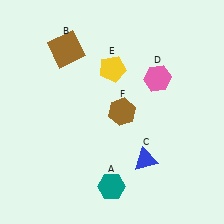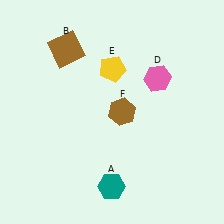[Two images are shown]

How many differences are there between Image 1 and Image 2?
There is 1 difference between the two images.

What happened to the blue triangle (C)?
The blue triangle (C) was removed in Image 2. It was in the bottom-right area of Image 1.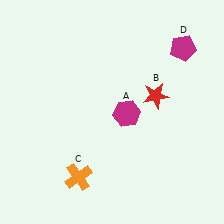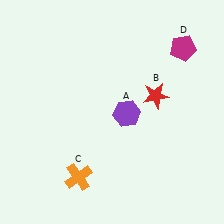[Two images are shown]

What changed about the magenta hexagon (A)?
In Image 1, A is magenta. In Image 2, it changed to purple.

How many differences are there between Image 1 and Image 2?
There is 1 difference between the two images.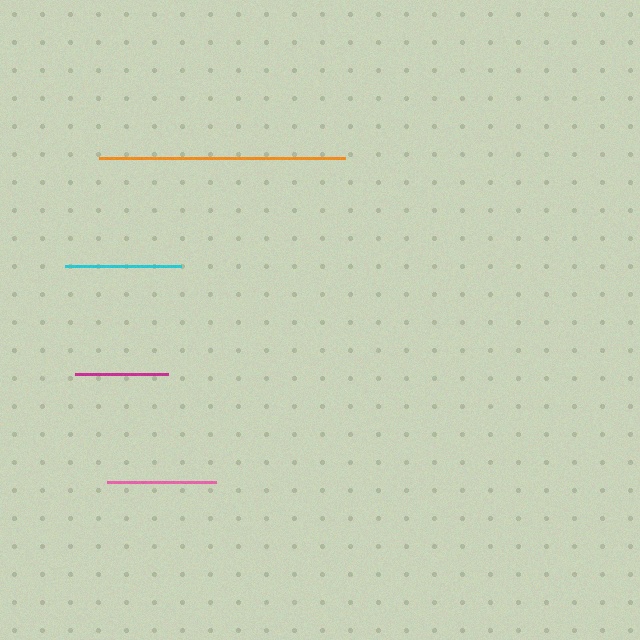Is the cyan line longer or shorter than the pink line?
The cyan line is longer than the pink line.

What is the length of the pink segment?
The pink segment is approximately 109 pixels long.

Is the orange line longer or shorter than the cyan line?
The orange line is longer than the cyan line.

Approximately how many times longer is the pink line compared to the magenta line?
The pink line is approximately 1.2 times the length of the magenta line.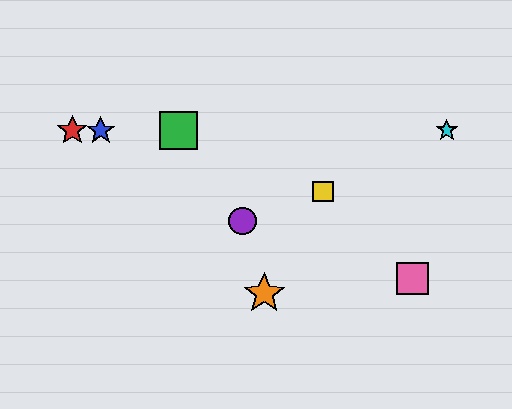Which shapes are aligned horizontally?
The red star, the blue star, the green square, the cyan star are aligned horizontally.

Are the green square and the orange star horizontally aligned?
No, the green square is at y≈130 and the orange star is at y≈293.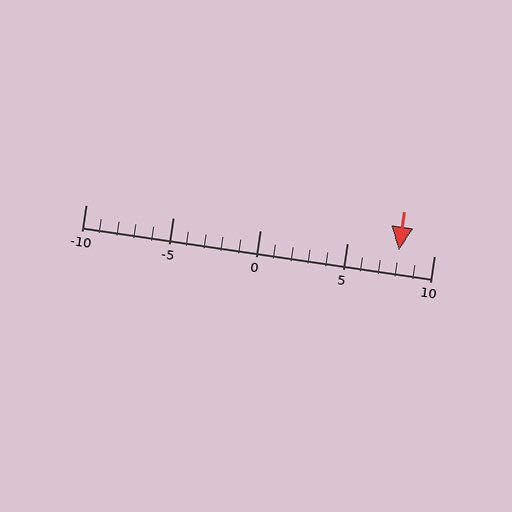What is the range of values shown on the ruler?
The ruler shows values from -10 to 10.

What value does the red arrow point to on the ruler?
The red arrow points to approximately 8.